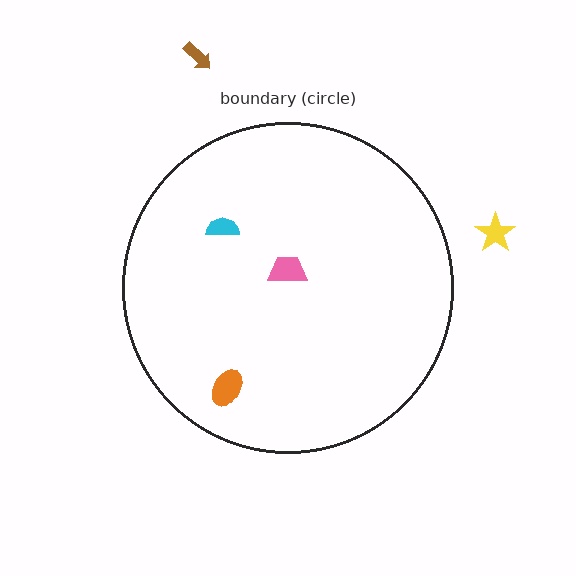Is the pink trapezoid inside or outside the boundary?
Inside.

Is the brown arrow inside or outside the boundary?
Outside.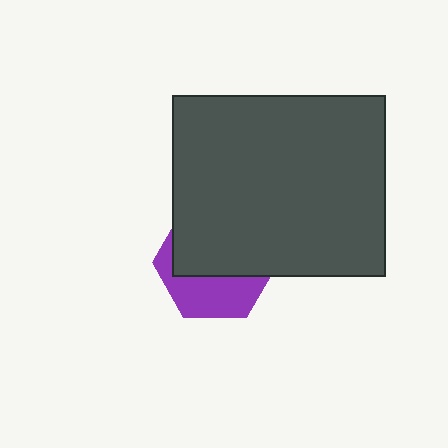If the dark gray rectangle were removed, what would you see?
You would see the complete purple hexagon.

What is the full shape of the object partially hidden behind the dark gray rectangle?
The partially hidden object is a purple hexagon.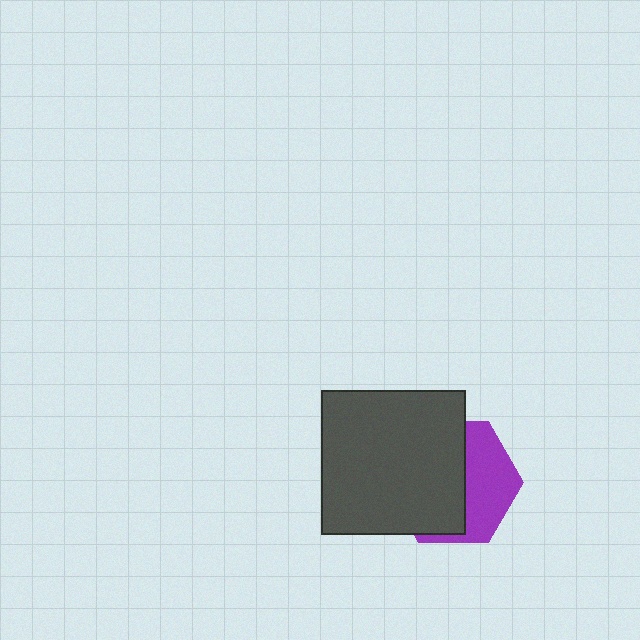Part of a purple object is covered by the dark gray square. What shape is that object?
It is a hexagon.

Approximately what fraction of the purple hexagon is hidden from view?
Roughly 58% of the purple hexagon is hidden behind the dark gray square.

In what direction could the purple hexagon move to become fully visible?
The purple hexagon could move right. That would shift it out from behind the dark gray square entirely.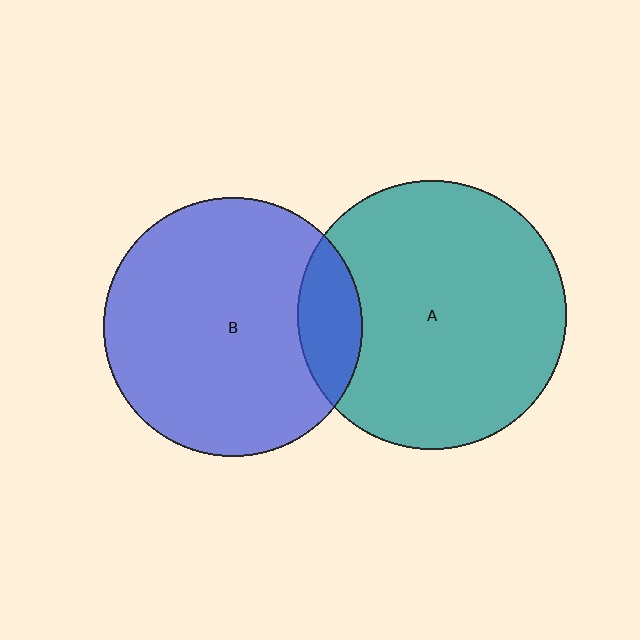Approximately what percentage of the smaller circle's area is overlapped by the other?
Approximately 15%.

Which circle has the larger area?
Circle A (teal).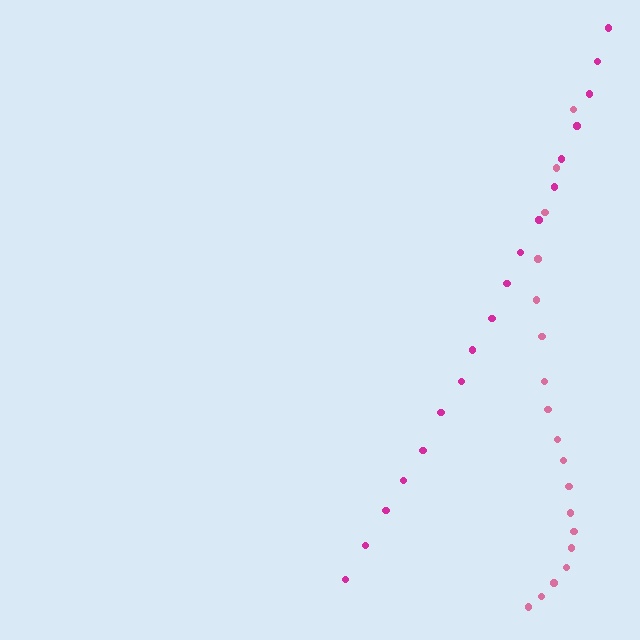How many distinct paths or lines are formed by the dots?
There are 2 distinct paths.